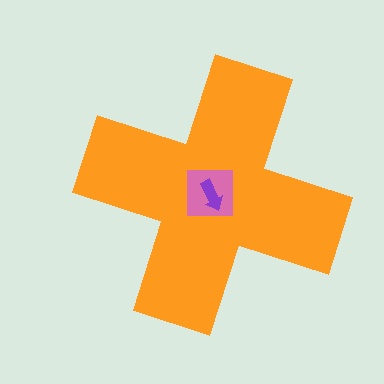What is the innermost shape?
The purple arrow.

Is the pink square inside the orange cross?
Yes.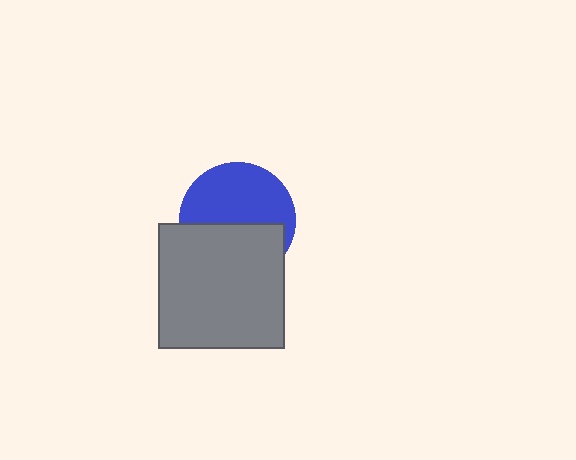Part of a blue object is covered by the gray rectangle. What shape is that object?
It is a circle.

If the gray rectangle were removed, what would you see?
You would see the complete blue circle.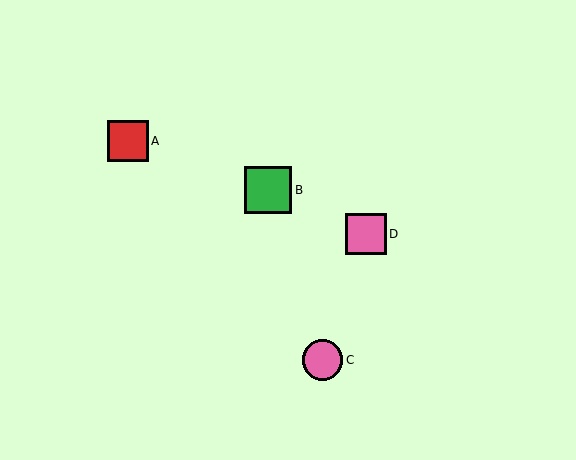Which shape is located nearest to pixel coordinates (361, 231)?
The pink square (labeled D) at (366, 234) is nearest to that location.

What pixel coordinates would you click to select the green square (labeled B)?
Click at (268, 190) to select the green square B.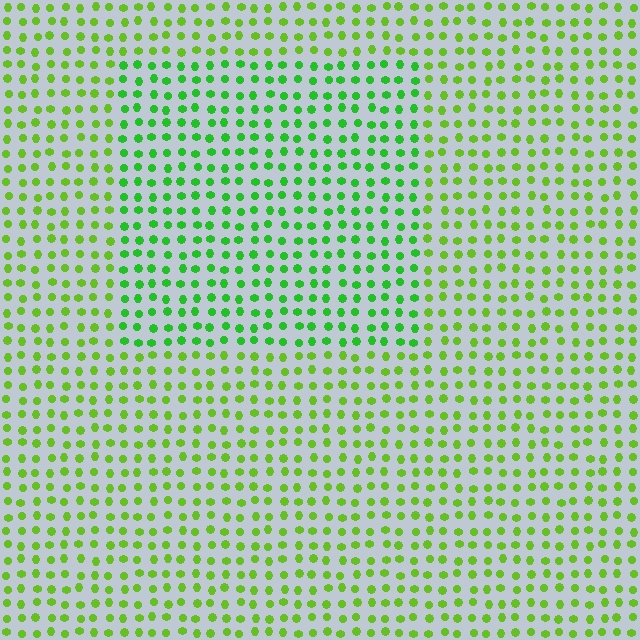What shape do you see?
I see a rectangle.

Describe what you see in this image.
The image is filled with small lime elements in a uniform arrangement. A rectangle-shaped region is visible where the elements are tinted to a slightly different hue, forming a subtle color boundary.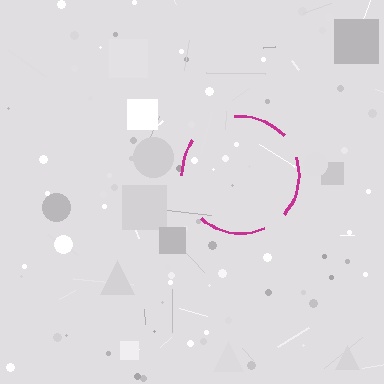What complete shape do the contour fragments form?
The contour fragments form a circle.